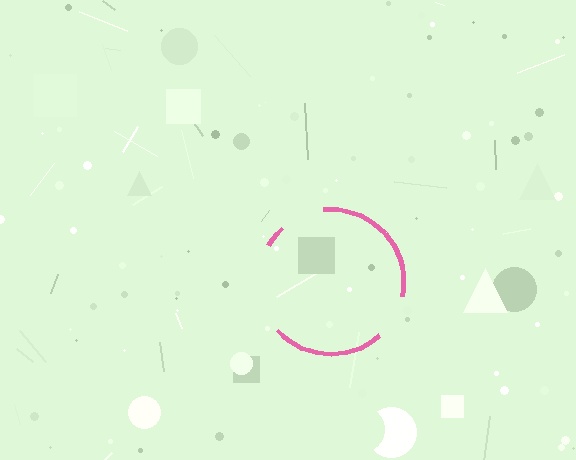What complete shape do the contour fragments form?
The contour fragments form a circle.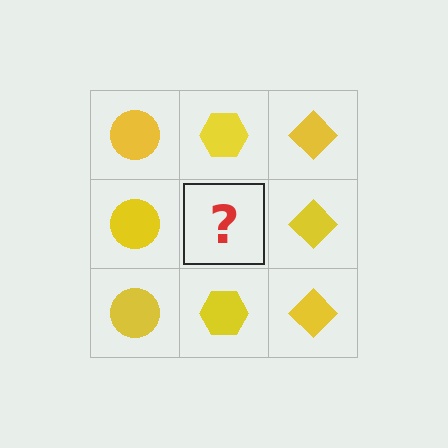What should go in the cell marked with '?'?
The missing cell should contain a yellow hexagon.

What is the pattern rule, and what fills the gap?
The rule is that each column has a consistent shape. The gap should be filled with a yellow hexagon.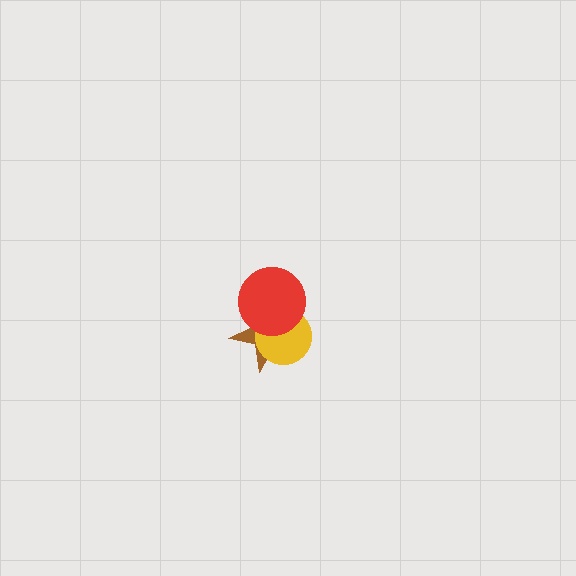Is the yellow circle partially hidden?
Yes, it is partially covered by another shape.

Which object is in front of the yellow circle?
The red circle is in front of the yellow circle.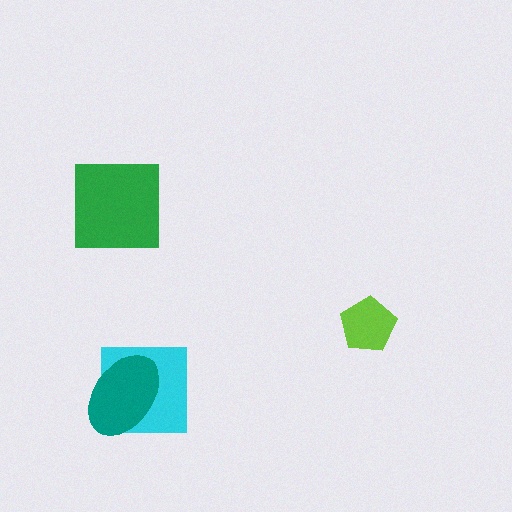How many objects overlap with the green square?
0 objects overlap with the green square.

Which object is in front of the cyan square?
The teal ellipse is in front of the cyan square.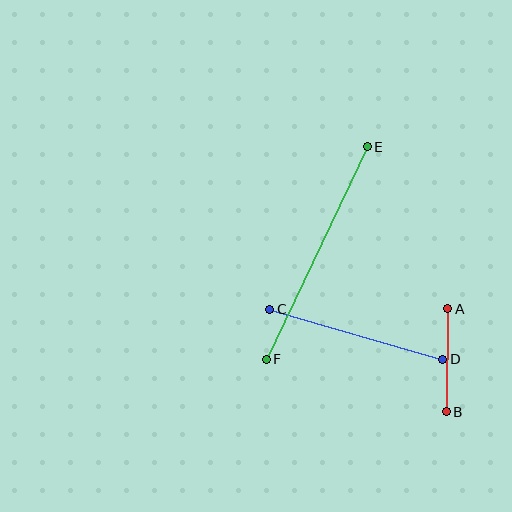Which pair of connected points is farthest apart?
Points E and F are farthest apart.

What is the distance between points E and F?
The distance is approximately 235 pixels.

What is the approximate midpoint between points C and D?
The midpoint is at approximately (356, 334) pixels.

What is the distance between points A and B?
The distance is approximately 103 pixels.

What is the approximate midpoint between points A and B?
The midpoint is at approximately (447, 360) pixels.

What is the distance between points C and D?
The distance is approximately 180 pixels.